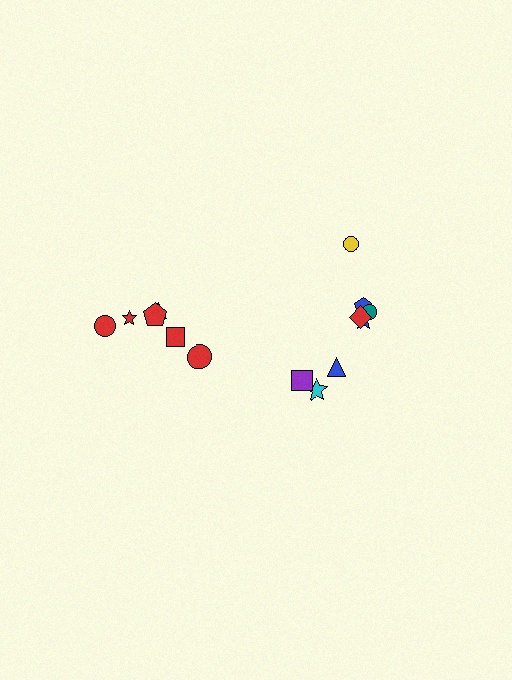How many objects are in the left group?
There are 6 objects.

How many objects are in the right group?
There are 8 objects.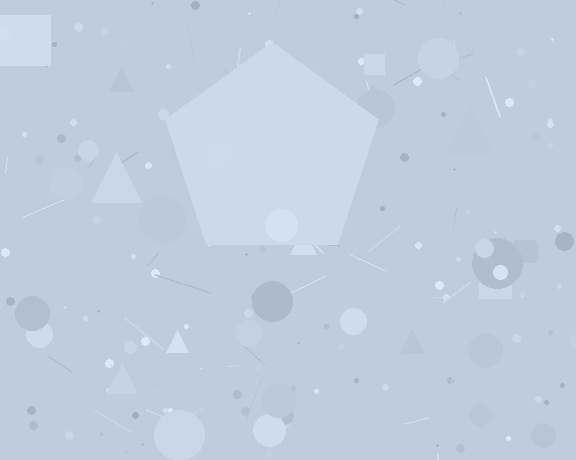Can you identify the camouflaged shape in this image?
The camouflaged shape is a pentagon.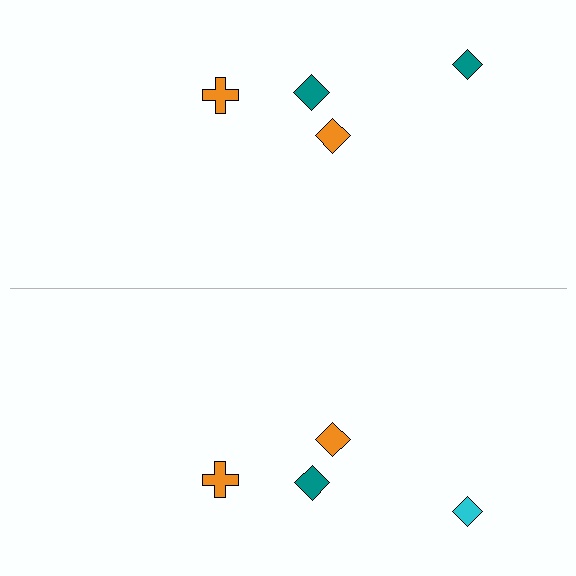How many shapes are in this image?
There are 8 shapes in this image.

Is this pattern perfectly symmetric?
No, the pattern is not perfectly symmetric. The cyan diamond on the bottom side breaks the symmetry — its mirror counterpart is teal.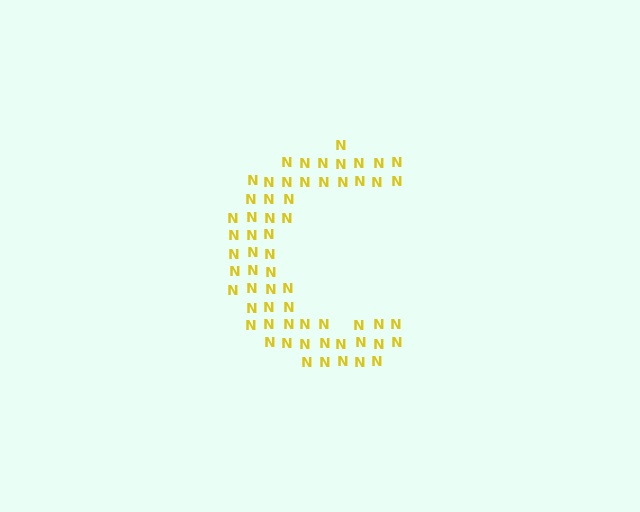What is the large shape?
The large shape is the letter C.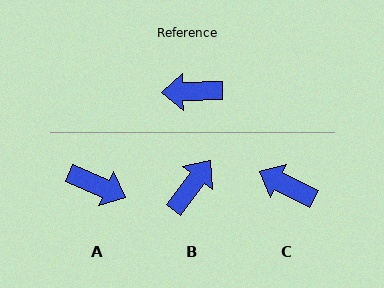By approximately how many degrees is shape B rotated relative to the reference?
Approximately 128 degrees clockwise.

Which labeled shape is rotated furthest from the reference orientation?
A, about 156 degrees away.